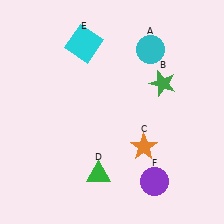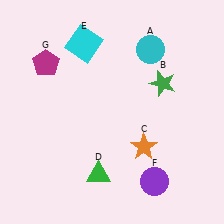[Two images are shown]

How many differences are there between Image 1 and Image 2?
There is 1 difference between the two images.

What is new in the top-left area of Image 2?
A magenta pentagon (G) was added in the top-left area of Image 2.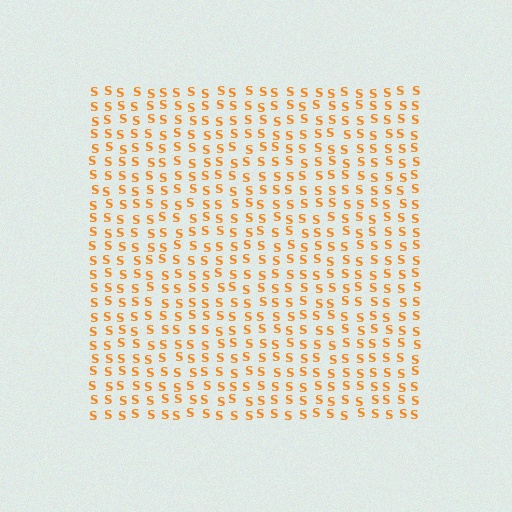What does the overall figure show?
The overall figure shows a square.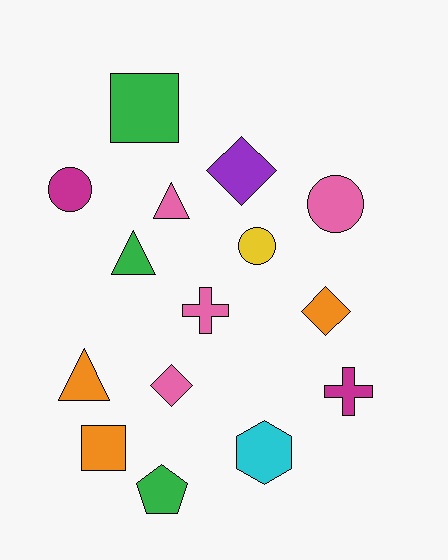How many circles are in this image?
There are 3 circles.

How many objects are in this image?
There are 15 objects.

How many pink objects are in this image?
There are 4 pink objects.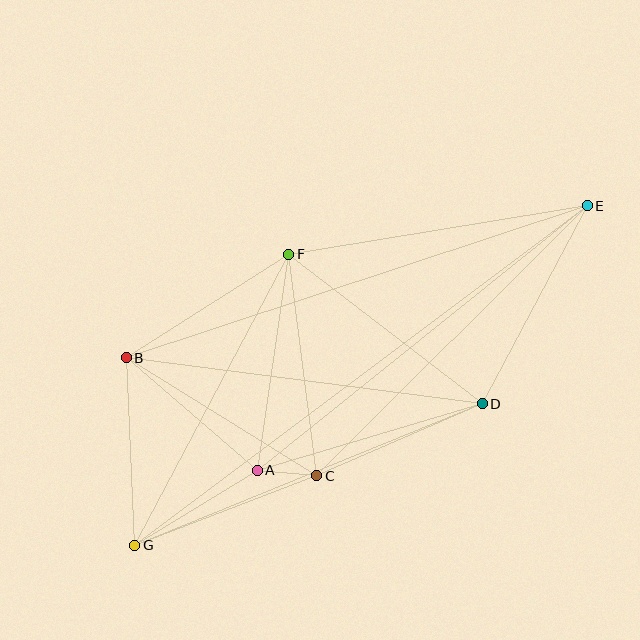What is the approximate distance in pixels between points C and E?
The distance between C and E is approximately 382 pixels.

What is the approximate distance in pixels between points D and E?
The distance between D and E is approximately 224 pixels.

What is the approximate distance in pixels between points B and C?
The distance between B and C is approximately 224 pixels.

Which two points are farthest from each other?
Points E and G are farthest from each other.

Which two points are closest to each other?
Points A and C are closest to each other.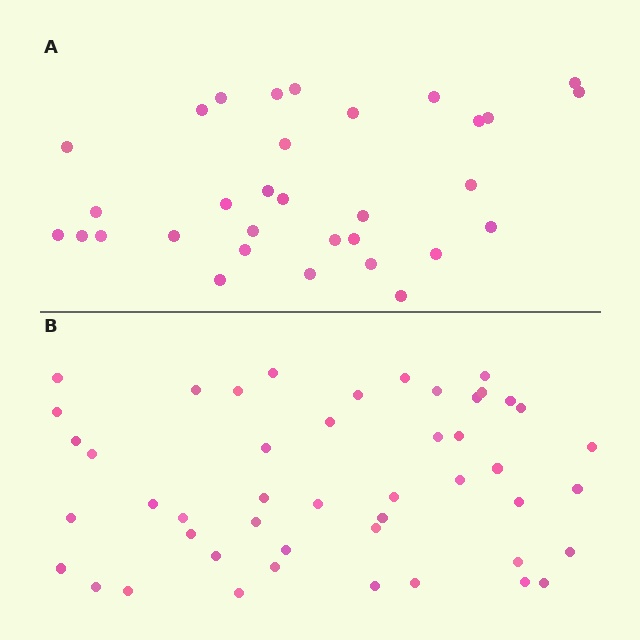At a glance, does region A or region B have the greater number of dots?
Region B (the bottom region) has more dots.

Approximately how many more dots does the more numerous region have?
Region B has approximately 15 more dots than region A.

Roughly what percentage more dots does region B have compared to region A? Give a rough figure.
About 45% more.